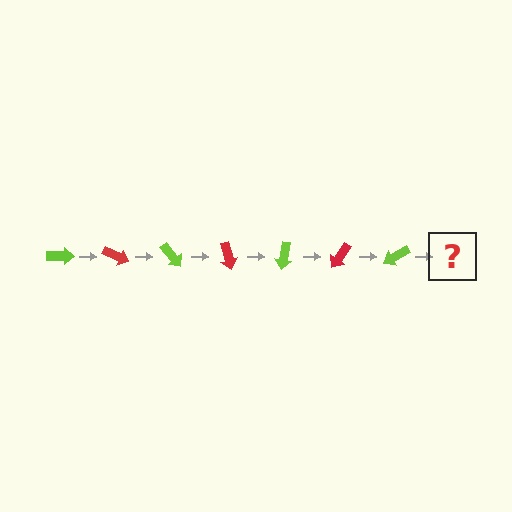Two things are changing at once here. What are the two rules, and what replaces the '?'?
The two rules are that it rotates 25 degrees each step and the color cycles through lime and red. The '?' should be a red arrow, rotated 175 degrees from the start.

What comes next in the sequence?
The next element should be a red arrow, rotated 175 degrees from the start.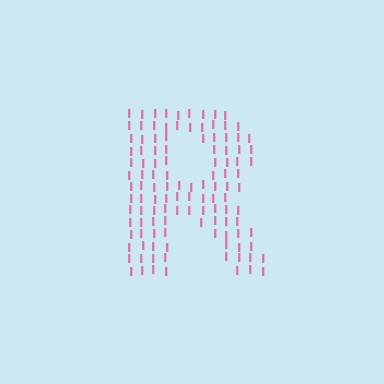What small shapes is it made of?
It is made of small letter I's.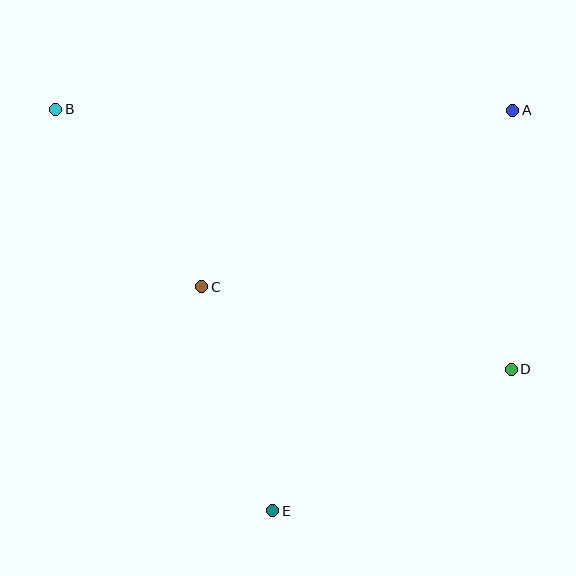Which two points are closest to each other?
Points B and C are closest to each other.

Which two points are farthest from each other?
Points B and D are farthest from each other.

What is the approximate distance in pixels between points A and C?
The distance between A and C is approximately 357 pixels.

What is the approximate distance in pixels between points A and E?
The distance between A and E is approximately 467 pixels.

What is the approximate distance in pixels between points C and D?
The distance between C and D is approximately 320 pixels.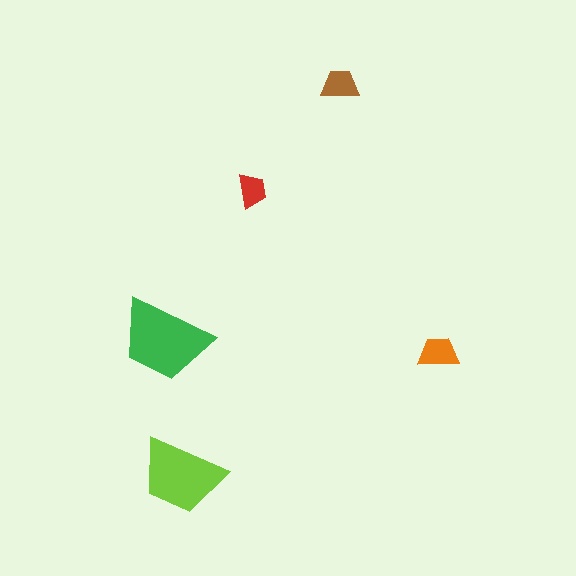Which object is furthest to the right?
The orange trapezoid is rightmost.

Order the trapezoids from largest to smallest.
the green one, the lime one, the orange one, the brown one, the red one.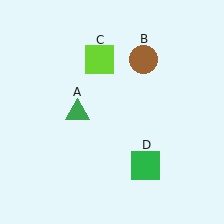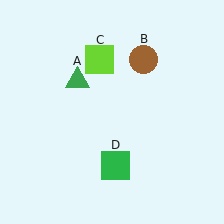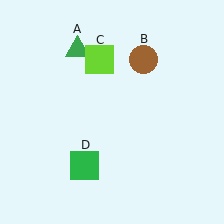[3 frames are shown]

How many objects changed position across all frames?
2 objects changed position: green triangle (object A), green square (object D).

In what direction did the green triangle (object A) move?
The green triangle (object A) moved up.